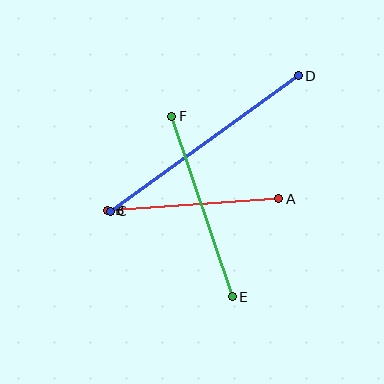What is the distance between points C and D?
The distance is approximately 231 pixels.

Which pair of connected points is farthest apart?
Points C and D are farthest apart.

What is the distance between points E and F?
The distance is approximately 190 pixels.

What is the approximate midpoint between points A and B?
The midpoint is at approximately (193, 205) pixels.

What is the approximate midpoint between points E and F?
The midpoint is at approximately (202, 207) pixels.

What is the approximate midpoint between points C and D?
The midpoint is at approximately (204, 144) pixels.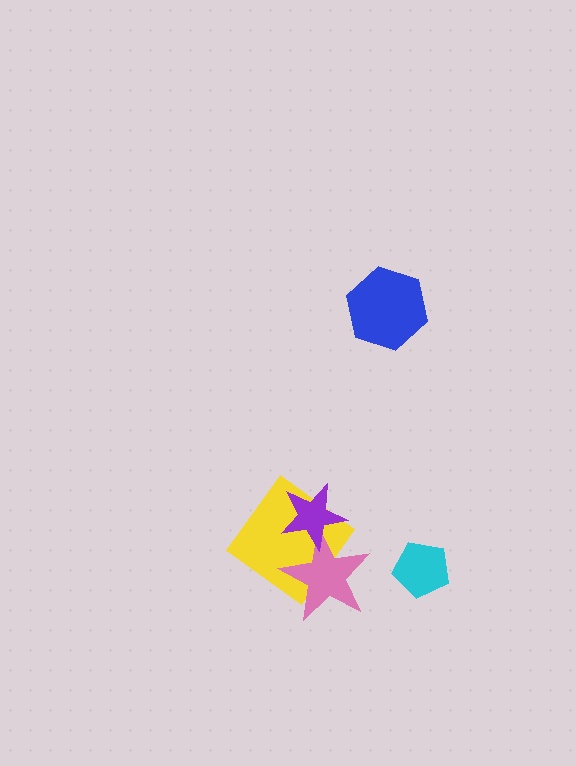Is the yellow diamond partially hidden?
Yes, it is partially covered by another shape.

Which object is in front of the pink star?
The purple star is in front of the pink star.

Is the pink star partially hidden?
Yes, it is partially covered by another shape.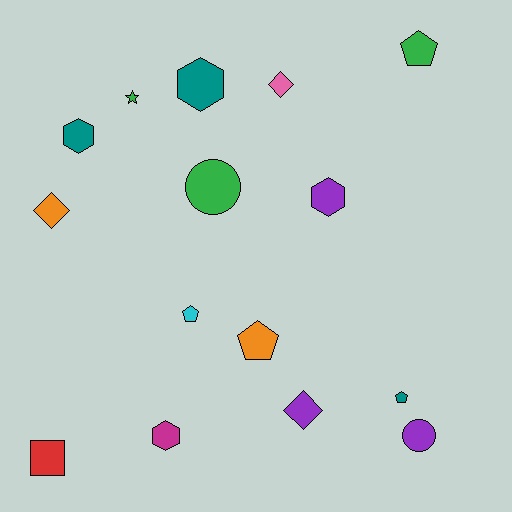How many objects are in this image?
There are 15 objects.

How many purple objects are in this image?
There are 3 purple objects.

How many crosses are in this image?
There are no crosses.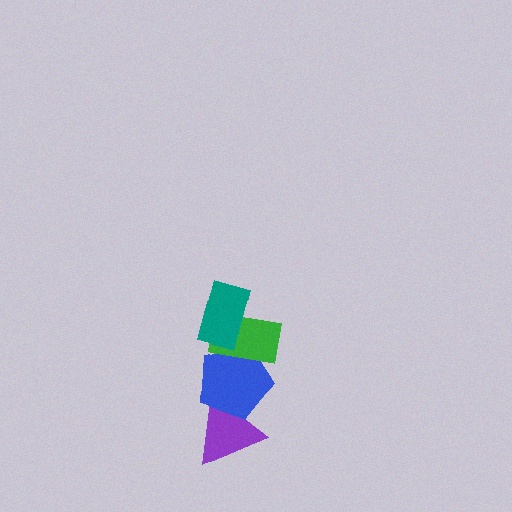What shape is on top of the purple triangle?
The blue pentagon is on top of the purple triangle.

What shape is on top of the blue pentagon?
The green rectangle is on top of the blue pentagon.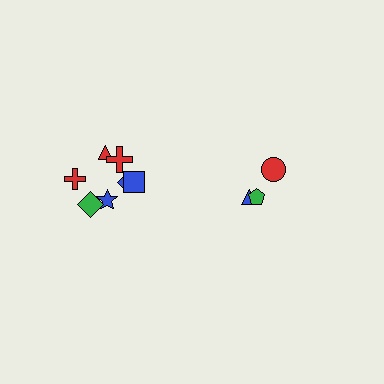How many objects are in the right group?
There are 3 objects.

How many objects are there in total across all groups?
There are 10 objects.